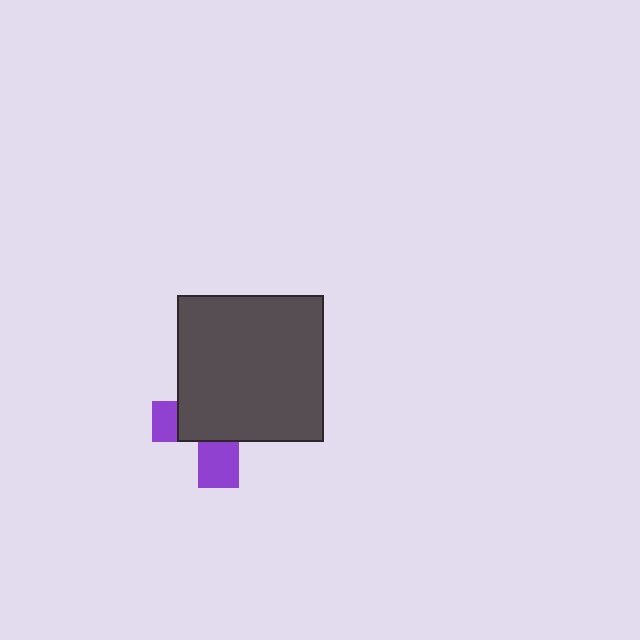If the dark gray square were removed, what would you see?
You would see the complete purple cross.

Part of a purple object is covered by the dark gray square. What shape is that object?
It is a cross.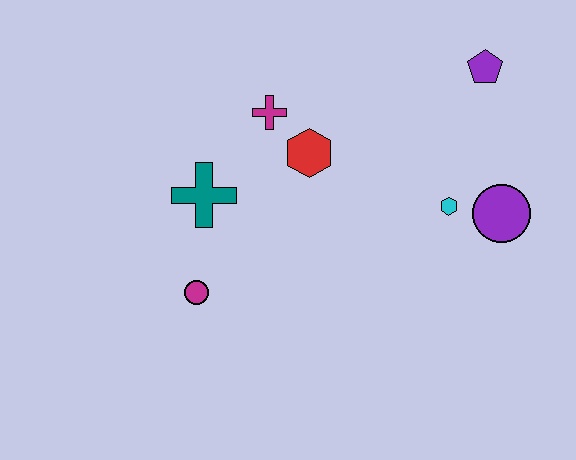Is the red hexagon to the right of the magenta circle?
Yes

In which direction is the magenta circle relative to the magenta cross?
The magenta circle is below the magenta cross.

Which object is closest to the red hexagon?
The magenta cross is closest to the red hexagon.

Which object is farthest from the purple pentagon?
The magenta circle is farthest from the purple pentagon.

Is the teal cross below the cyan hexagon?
No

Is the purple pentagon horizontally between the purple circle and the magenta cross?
Yes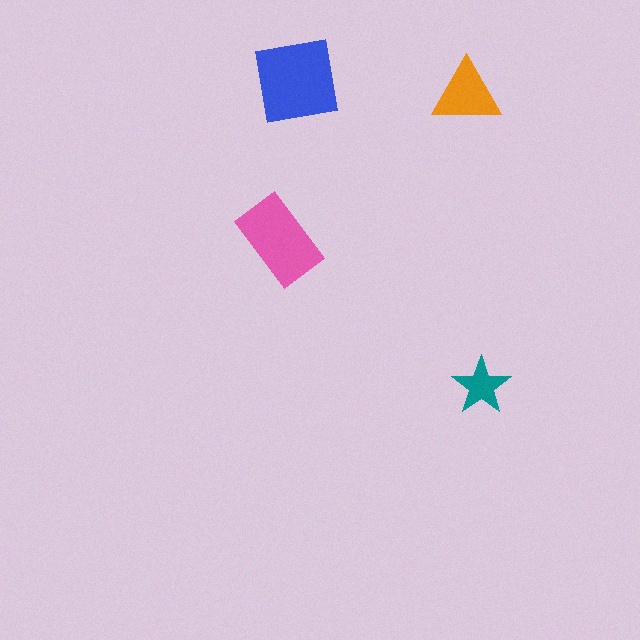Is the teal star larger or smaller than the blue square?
Smaller.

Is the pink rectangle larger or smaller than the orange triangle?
Larger.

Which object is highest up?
The blue square is topmost.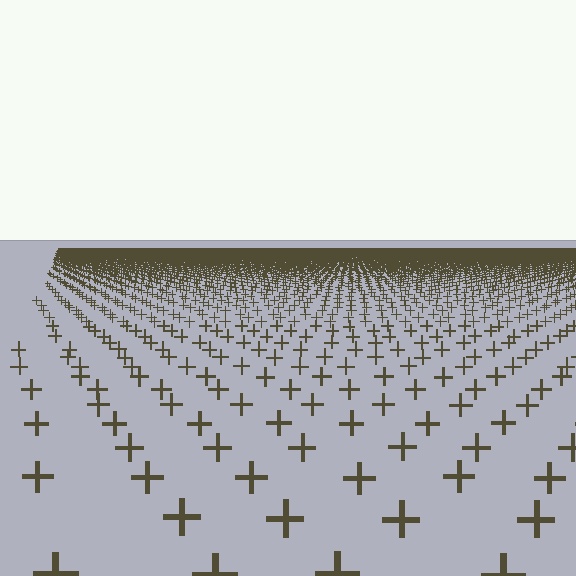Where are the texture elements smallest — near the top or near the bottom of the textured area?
Near the top.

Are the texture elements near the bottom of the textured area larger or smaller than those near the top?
Larger. Near the bottom, elements are closer to the viewer and appear at a bigger on-screen size.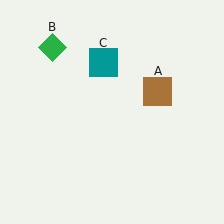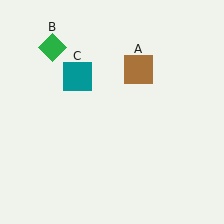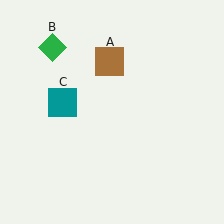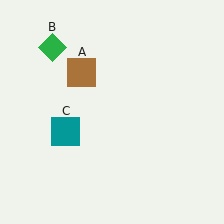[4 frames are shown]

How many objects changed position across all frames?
2 objects changed position: brown square (object A), teal square (object C).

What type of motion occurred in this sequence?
The brown square (object A), teal square (object C) rotated counterclockwise around the center of the scene.